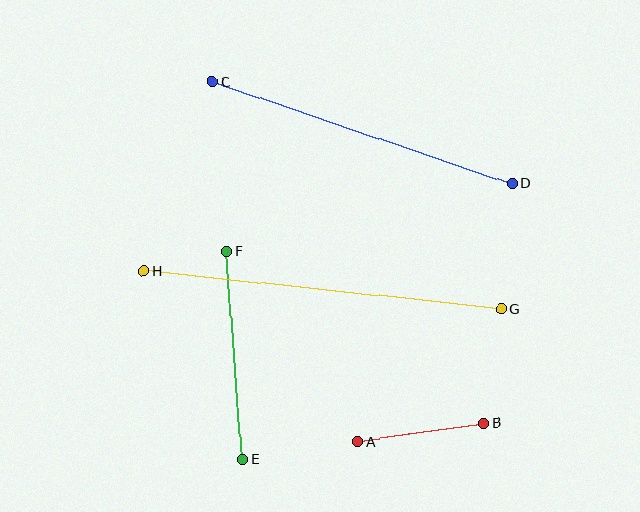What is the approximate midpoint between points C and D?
The midpoint is at approximately (362, 132) pixels.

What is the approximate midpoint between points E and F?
The midpoint is at approximately (235, 355) pixels.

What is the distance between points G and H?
The distance is approximately 360 pixels.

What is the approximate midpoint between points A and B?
The midpoint is at approximately (421, 432) pixels.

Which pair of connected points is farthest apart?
Points G and H are farthest apart.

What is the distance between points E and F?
The distance is approximately 208 pixels.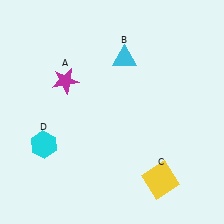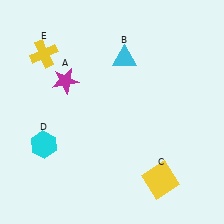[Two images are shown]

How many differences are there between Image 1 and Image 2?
There is 1 difference between the two images.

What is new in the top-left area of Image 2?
A yellow cross (E) was added in the top-left area of Image 2.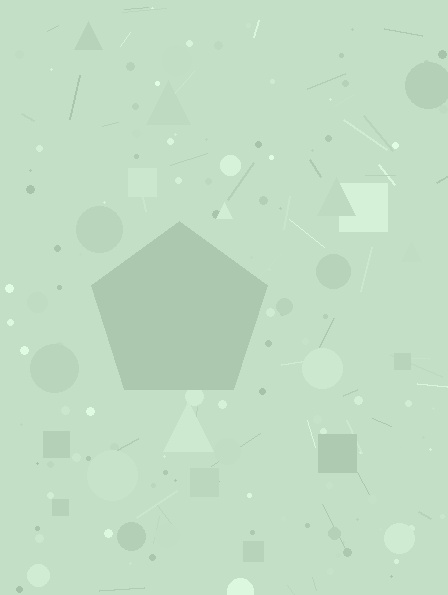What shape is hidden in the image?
A pentagon is hidden in the image.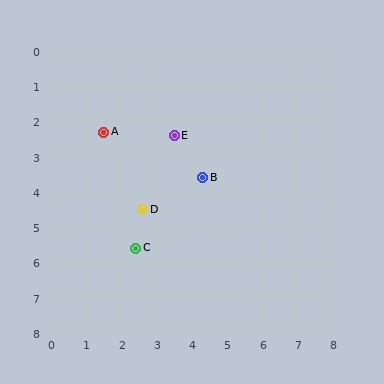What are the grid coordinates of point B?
Point B is at approximately (4.3, 3.6).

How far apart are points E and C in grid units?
Points E and C are about 3.4 grid units apart.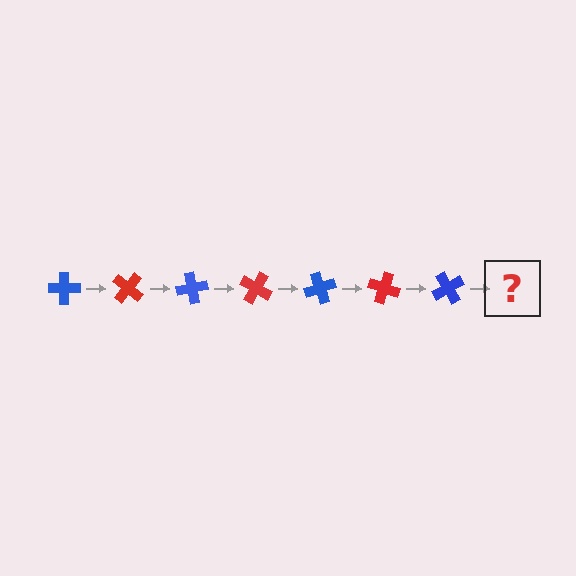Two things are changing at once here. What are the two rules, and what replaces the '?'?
The two rules are that it rotates 40 degrees each step and the color cycles through blue and red. The '?' should be a red cross, rotated 280 degrees from the start.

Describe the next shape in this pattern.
It should be a red cross, rotated 280 degrees from the start.